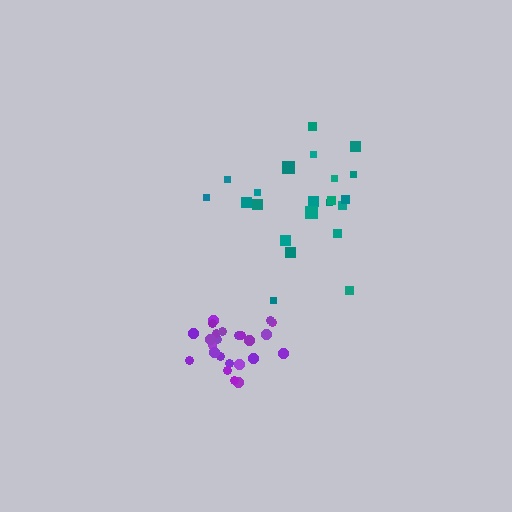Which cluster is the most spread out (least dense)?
Teal.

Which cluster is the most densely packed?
Purple.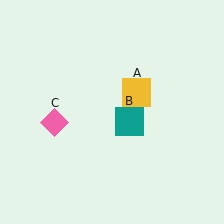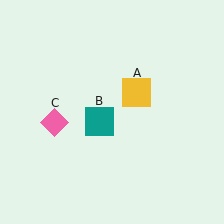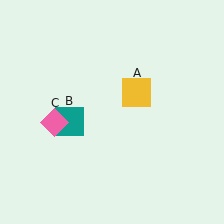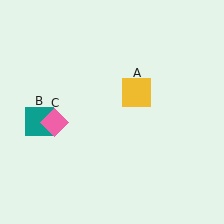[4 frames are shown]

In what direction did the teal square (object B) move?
The teal square (object B) moved left.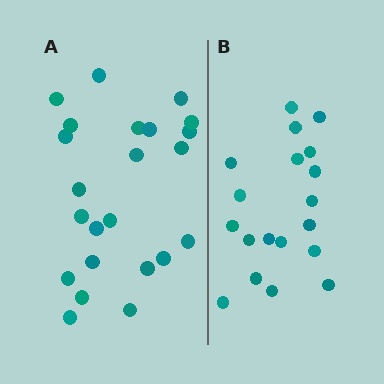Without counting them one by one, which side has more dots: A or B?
Region A (the left region) has more dots.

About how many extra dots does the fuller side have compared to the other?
Region A has about 4 more dots than region B.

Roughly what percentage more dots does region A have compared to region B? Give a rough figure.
About 20% more.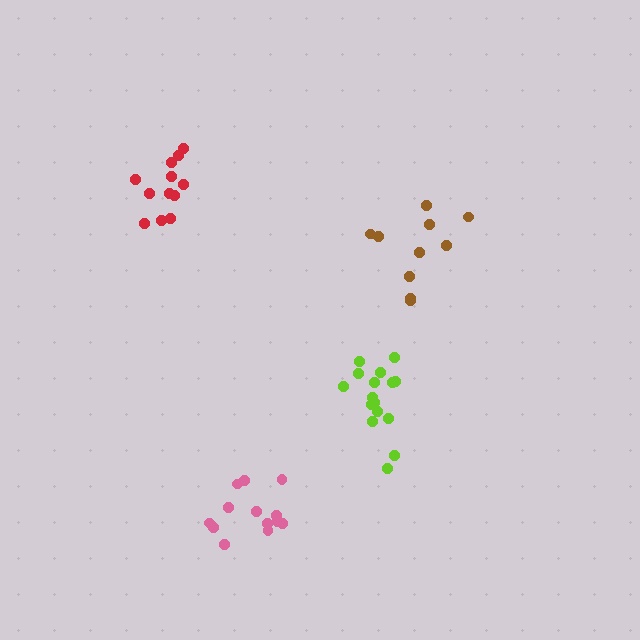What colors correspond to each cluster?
The clusters are colored: brown, red, pink, lime.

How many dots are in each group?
Group 1: 10 dots, Group 2: 12 dots, Group 3: 13 dots, Group 4: 16 dots (51 total).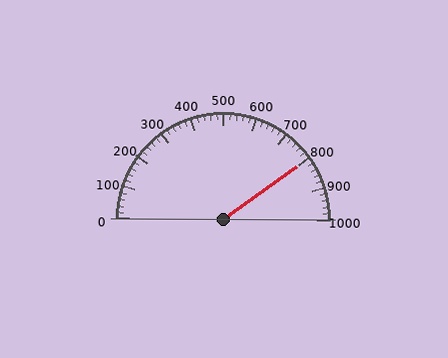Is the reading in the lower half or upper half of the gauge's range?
The reading is in the upper half of the range (0 to 1000).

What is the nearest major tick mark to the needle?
The nearest major tick mark is 800.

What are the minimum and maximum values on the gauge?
The gauge ranges from 0 to 1000.